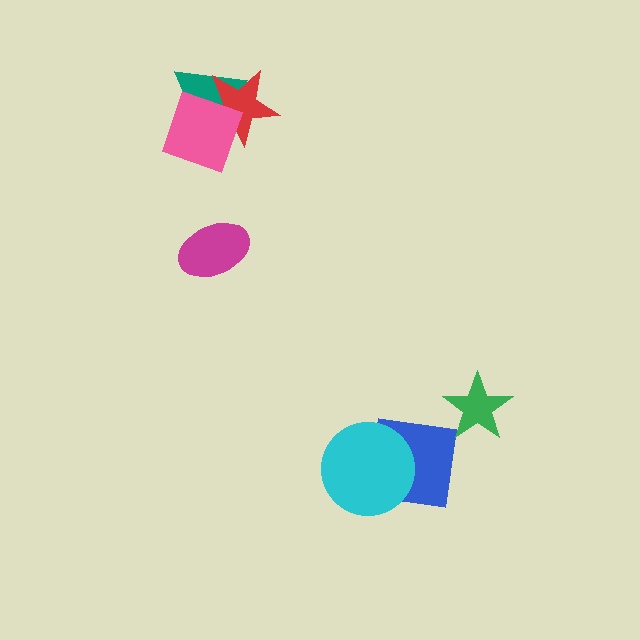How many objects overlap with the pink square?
2 objects overlap with the pink square.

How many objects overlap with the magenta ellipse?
0 objects overlap with the magenta ellipse.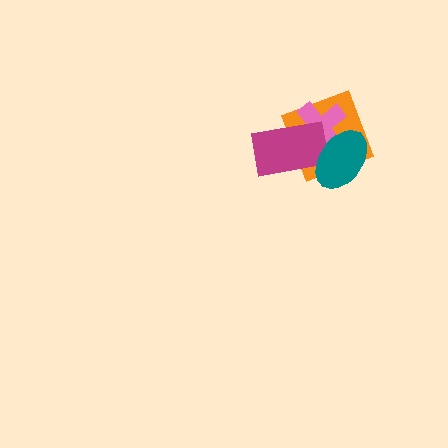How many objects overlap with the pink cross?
3 objects overlap with the pink cross.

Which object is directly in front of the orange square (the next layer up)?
The pink cross is directly in front of the orange square.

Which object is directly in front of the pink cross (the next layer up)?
The magenta rectangle is directly in front of the pink cross.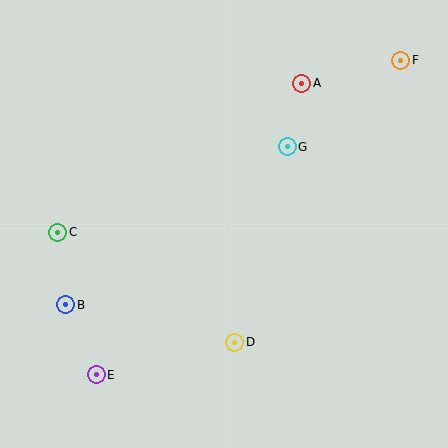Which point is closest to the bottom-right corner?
Point D is closest to the bottom-right corner.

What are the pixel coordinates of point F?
Point F is at (401, 60).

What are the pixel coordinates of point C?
Point C is at (58, 232).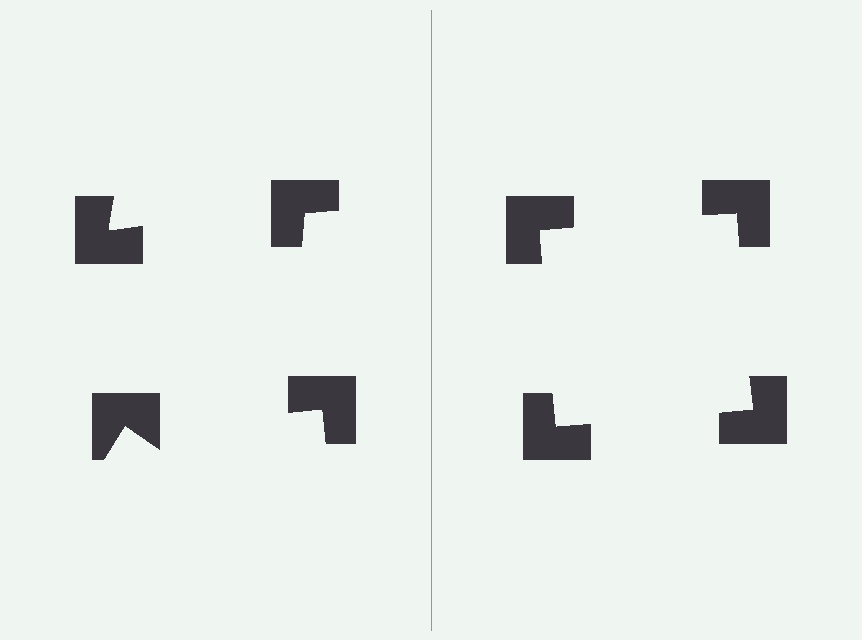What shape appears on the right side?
An illusory square.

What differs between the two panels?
The notched squares are positioned identically on both sides; only the wedge orientations differ. On the right they align to a square; on the left they are misaligned.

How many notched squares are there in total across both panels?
8 — 4 on each side.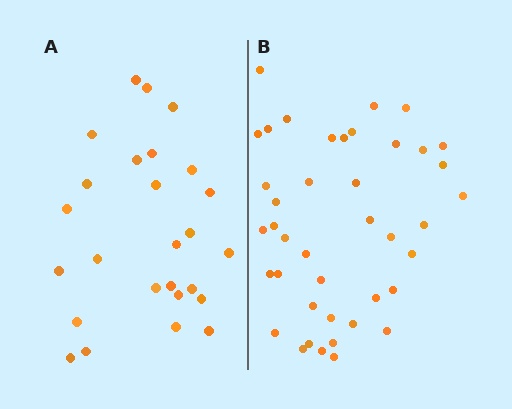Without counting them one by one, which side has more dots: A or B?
Region B (the right region) has more dots.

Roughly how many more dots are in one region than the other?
Region B has approximately 15 more dots than region A.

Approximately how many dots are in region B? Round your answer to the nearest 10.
About 40 dots. (The exact count is 41, which rounds to 40.)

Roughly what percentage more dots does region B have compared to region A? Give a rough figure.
About 60% more.